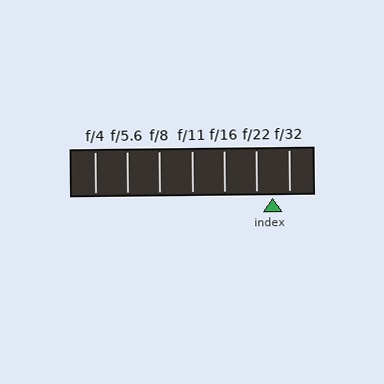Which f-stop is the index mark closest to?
The index mark is closest to f/22.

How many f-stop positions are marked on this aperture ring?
There are 7 f-stop positions marked.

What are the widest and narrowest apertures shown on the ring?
The widest aperture shown is f/4 and the narrowest is f/32.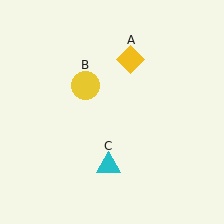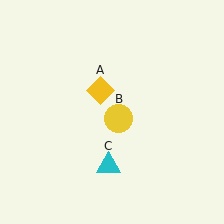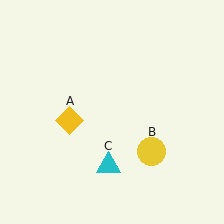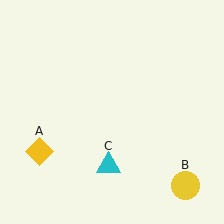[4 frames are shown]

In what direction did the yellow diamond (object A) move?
The yellow diamond (object A) moved down and to the left.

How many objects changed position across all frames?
2 objects changed position: yellow diamond (object A), yellow circle (object B).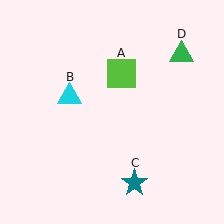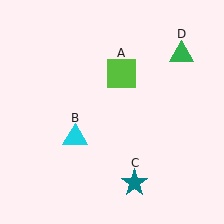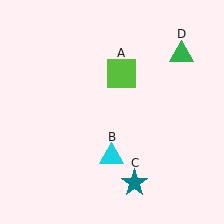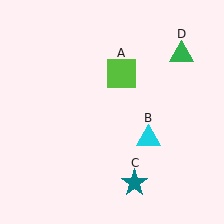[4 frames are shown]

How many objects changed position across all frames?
1 object changed position: cyan triangle (object B).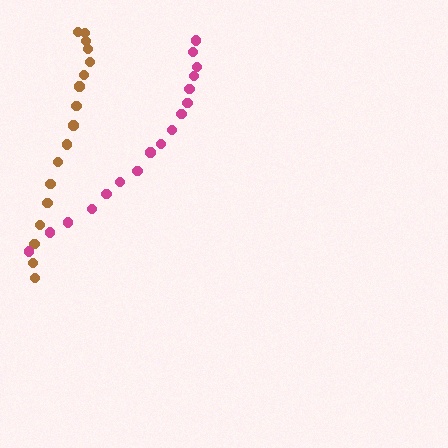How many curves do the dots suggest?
There are 2 distinct paths.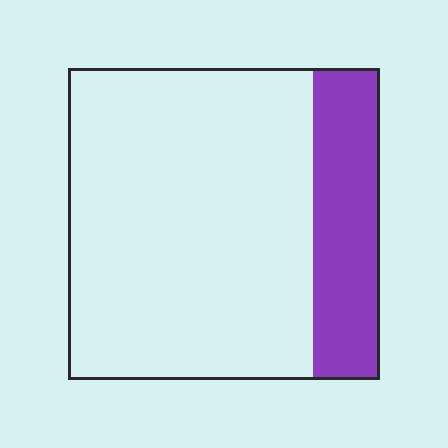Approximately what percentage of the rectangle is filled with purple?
Approximately 20%.